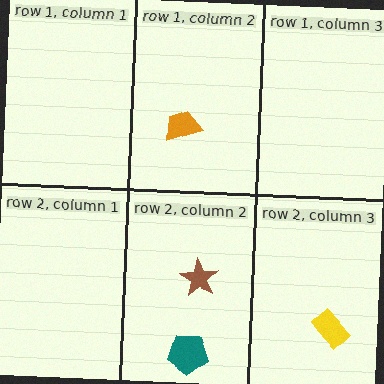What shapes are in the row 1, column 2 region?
The orange trapezoid.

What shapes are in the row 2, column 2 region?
The brown star, the teal pentagon.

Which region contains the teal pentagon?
The row 2, column 2 region.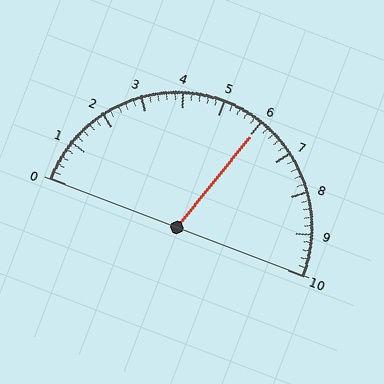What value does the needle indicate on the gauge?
The needle indicates approximately 6.0.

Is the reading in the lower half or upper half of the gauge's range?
The reading is in the upper half of the range (0 to 10).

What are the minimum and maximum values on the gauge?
The gauge ranges from 0 to 10.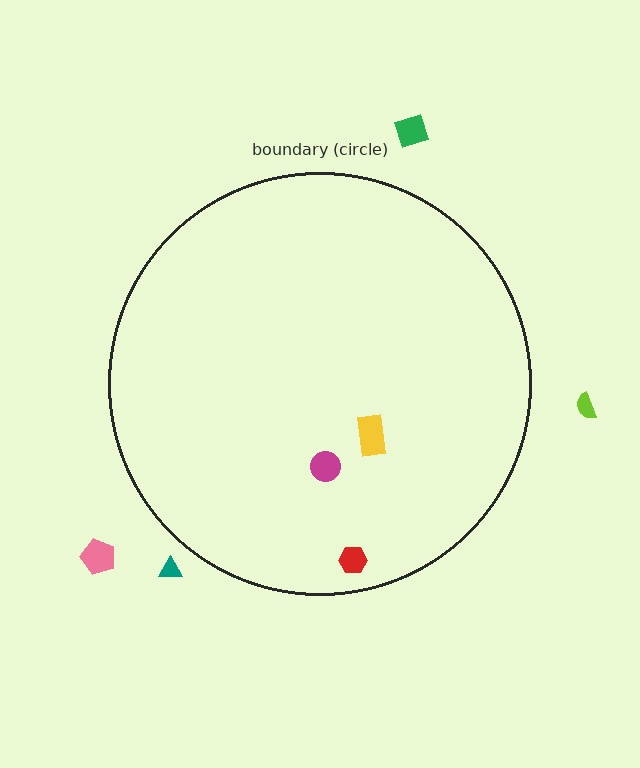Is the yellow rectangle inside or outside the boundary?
Inside.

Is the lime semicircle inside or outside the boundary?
Outside.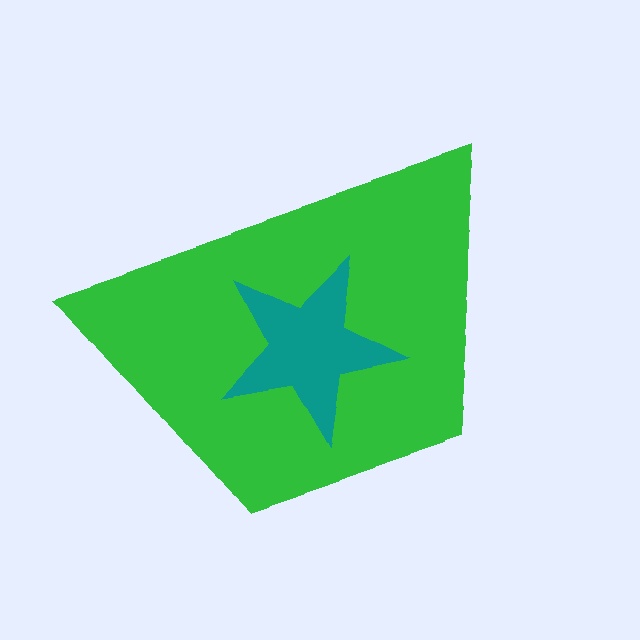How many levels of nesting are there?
2.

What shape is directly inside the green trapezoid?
The teal star.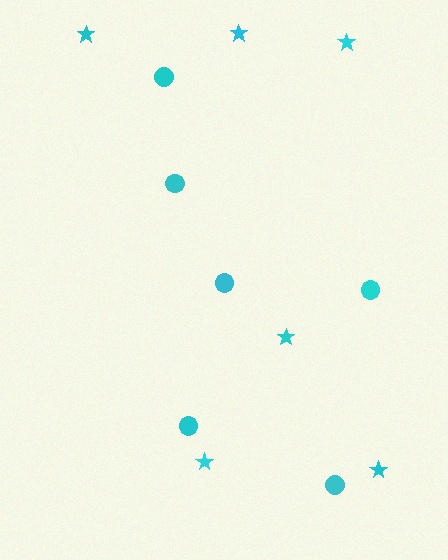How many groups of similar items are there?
There are 2 groups: one group of circles (6) and one group of stars (6).